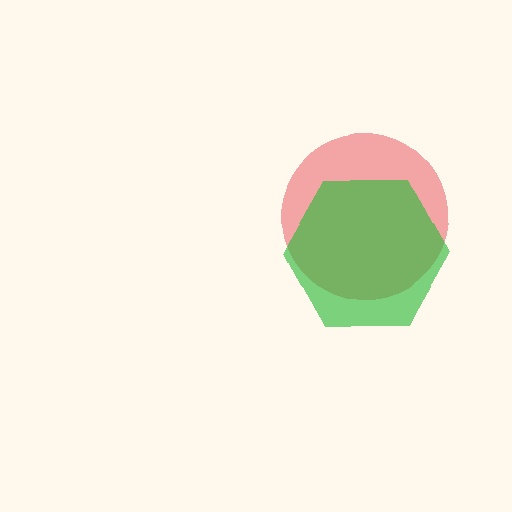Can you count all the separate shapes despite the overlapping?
Yes, there are 2 separate shapes.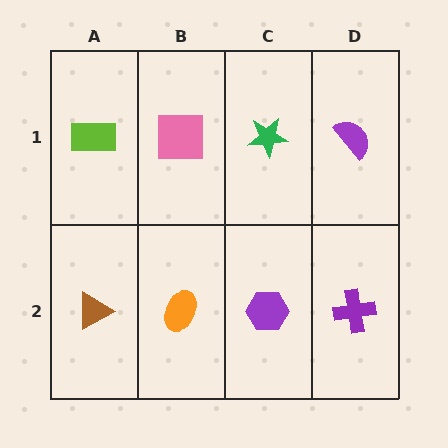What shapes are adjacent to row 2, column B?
A pink square (row 1, column B), a brown triangle (row 2, column A), a purple hexagon (row 2, column C).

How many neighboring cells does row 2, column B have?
3.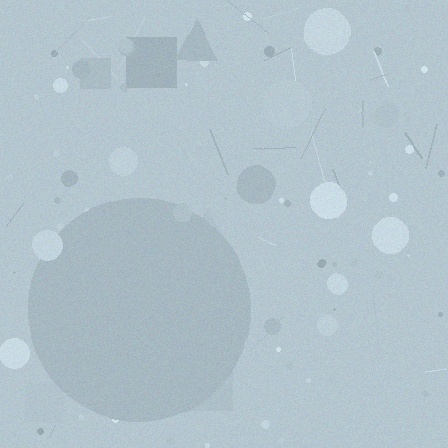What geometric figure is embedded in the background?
A circle is embedded in the background.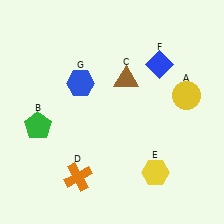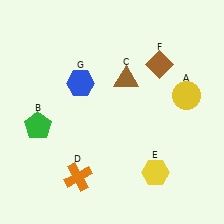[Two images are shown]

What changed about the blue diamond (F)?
In Image 1, F is blue. In Image 2, it changed to brown.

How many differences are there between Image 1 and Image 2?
There is 1 difference between the two images.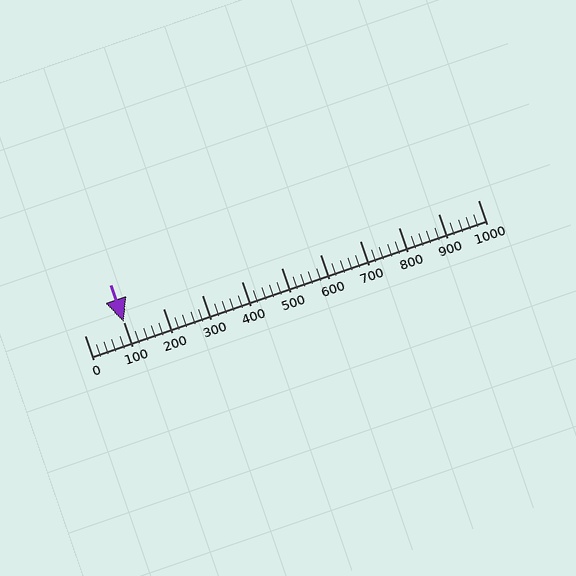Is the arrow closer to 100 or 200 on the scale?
The arrow is closer to 100.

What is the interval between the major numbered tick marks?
The major tick marks are spaced 100 units apart.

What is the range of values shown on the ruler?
The ruler shows values from 0 to 1000.